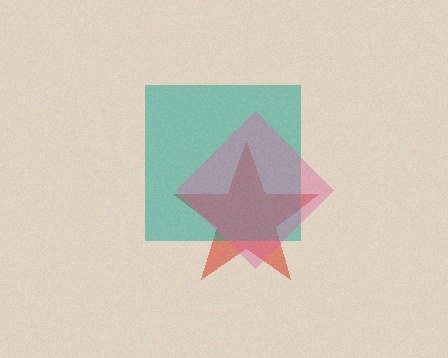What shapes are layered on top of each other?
The layered shapes are: a red star, a teal square, a pink diamond.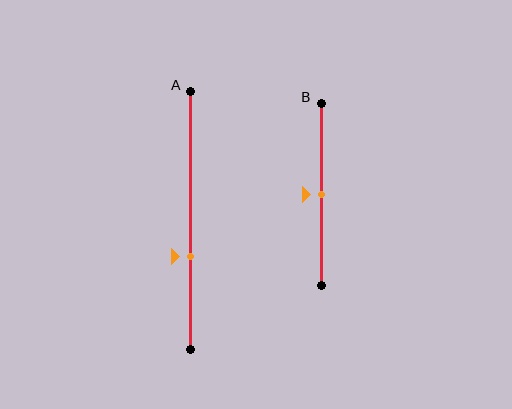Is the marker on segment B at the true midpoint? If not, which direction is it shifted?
Yes, the marker on segment B is at the true midpoint.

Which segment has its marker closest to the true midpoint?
Segment B has its marker closest to the true midpoint.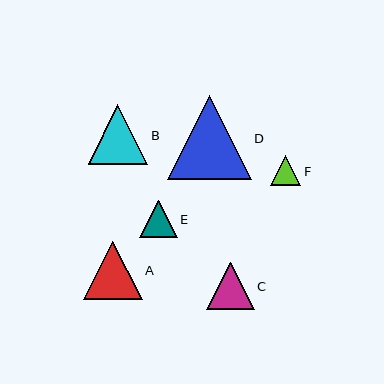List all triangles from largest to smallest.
From largest to smallest: D, B, A, C, E, F.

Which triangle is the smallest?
Triangle F is the smallest with a size of approximately 30 pixels.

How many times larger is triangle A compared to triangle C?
Triangle A is approximately 1.2 times the size of triangle C.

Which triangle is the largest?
Triangle D is the largest with a size of approximately 84 pixels.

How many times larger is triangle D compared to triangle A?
Triangle D is approximately 1.4 times the size of triangle A.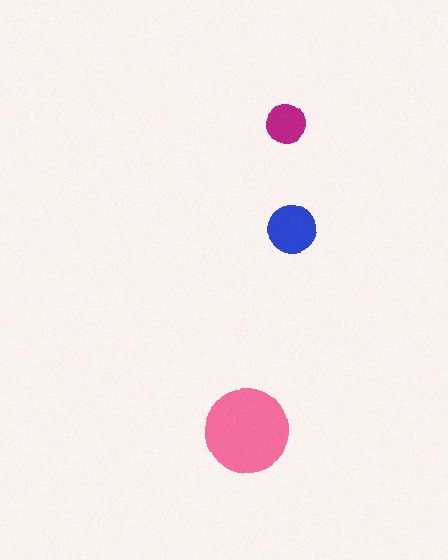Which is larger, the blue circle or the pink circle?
The pink one.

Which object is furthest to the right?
The blue circle is rightmost.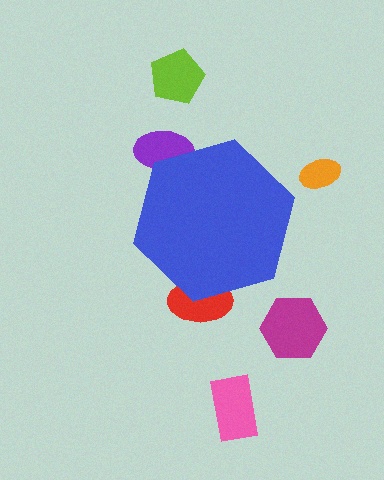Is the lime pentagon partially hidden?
No, the lime pentagon is fully visible.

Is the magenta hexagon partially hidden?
No, the magenta hexagon is fully visible.